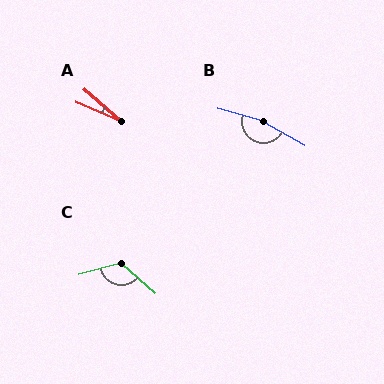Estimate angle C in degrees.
Approximately 123 degrees.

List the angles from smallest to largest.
A (17°), C (123°), B (166°).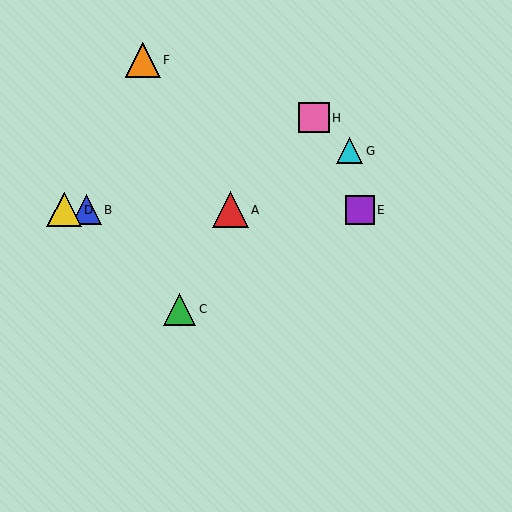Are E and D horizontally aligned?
Yes, both are at y≈210.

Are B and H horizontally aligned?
No, B is at y≈210 and H is at y≈118.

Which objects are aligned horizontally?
Objects A, B, D, E are aligned horizontally.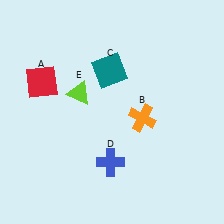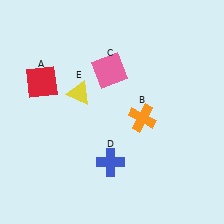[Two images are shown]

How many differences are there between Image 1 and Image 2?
There are 2 differences between the two images.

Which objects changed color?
C changed from teal to pink. E changed from lime to yellow.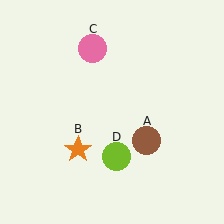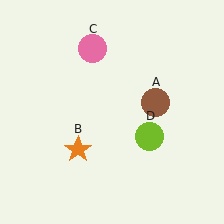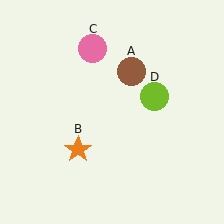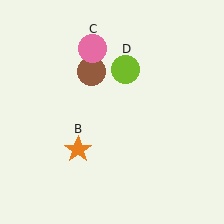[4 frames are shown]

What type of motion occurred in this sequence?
The brown circle (object A), lime circle (object D) rotated counterclockwise around the center of the scene.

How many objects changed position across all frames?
2 objects changed position: brown circle (object A), lime circle (object D).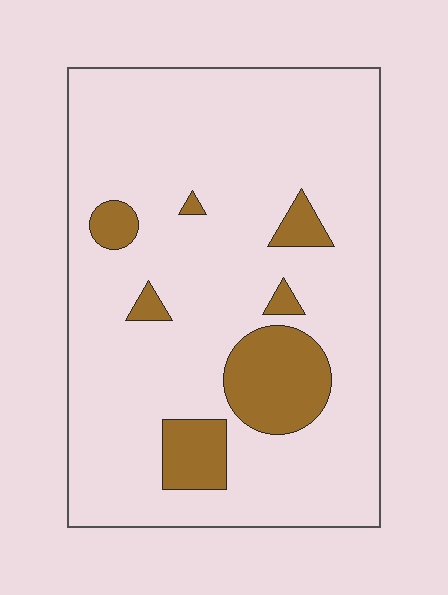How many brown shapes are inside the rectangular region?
7.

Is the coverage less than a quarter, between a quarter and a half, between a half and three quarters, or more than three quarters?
Less than a quarter.